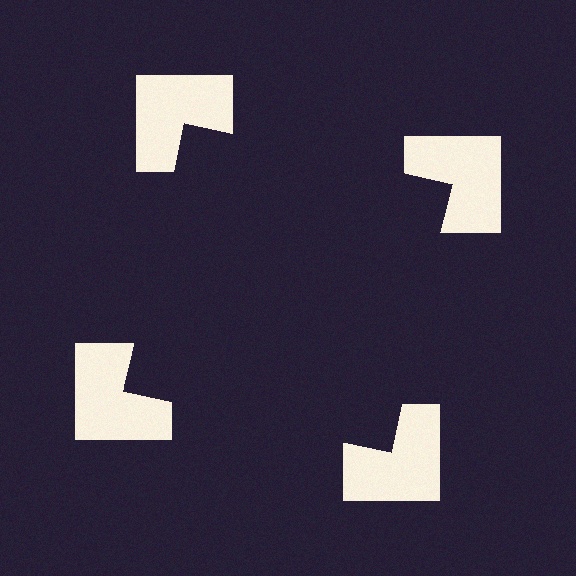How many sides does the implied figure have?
4 sides.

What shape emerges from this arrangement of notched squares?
An illusory square — its edges are inferred from the aligned wedge cuts in the notched squares, not physically drawn.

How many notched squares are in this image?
There are 4 — one at each vertex of the illusory square.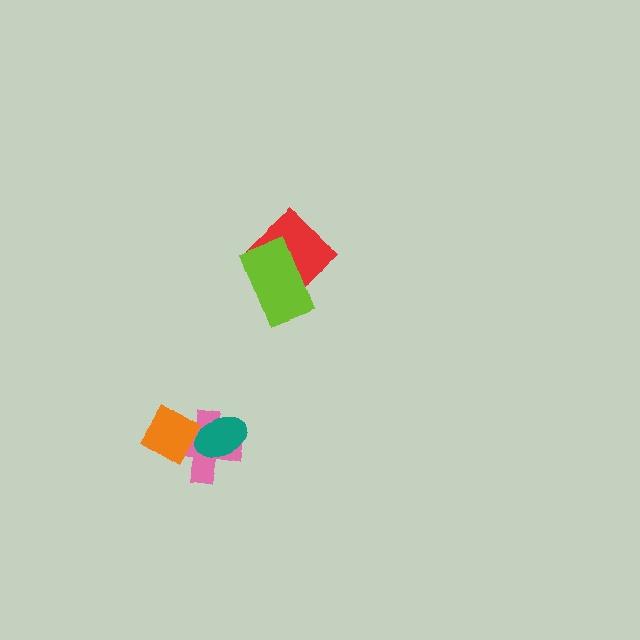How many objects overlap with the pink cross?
2 objects overlap with the pink cross.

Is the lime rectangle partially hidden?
No, no other shape covers it.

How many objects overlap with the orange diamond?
2 objects overlap with the orange diamond.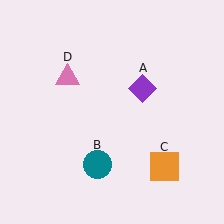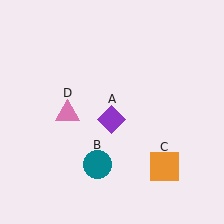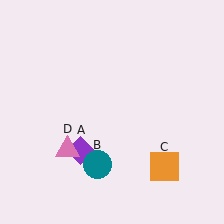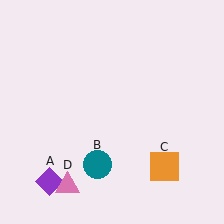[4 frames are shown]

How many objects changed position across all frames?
2 objects changed position: purple diamond (object A), pink triangle (object D).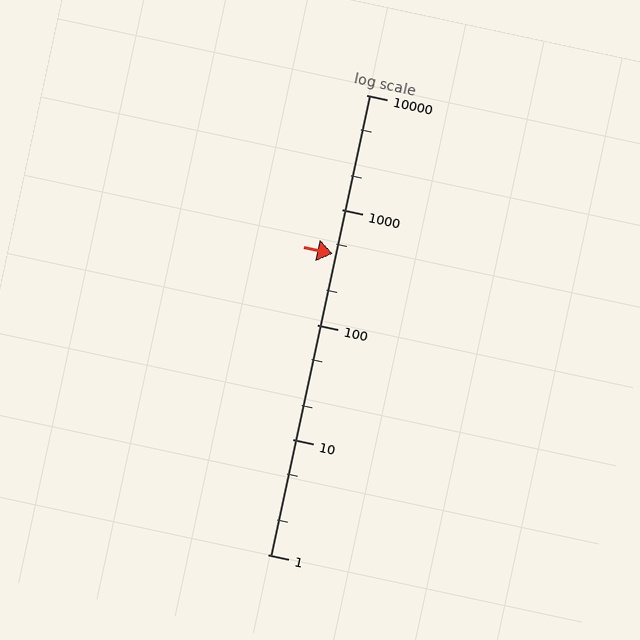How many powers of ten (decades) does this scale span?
The scale spans 4 decades, from 1 to 10000.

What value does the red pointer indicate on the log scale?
The pointer indicates approximately 410.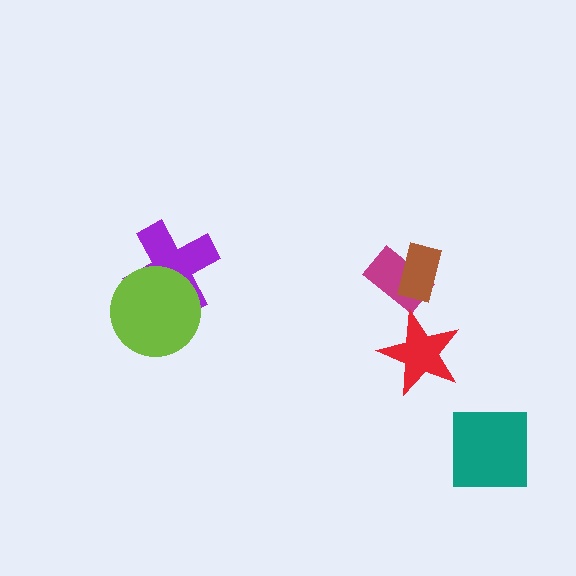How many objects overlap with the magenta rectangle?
1 object overlaps with the magenta rectangle.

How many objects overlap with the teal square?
0 objects overlap with the teal square.